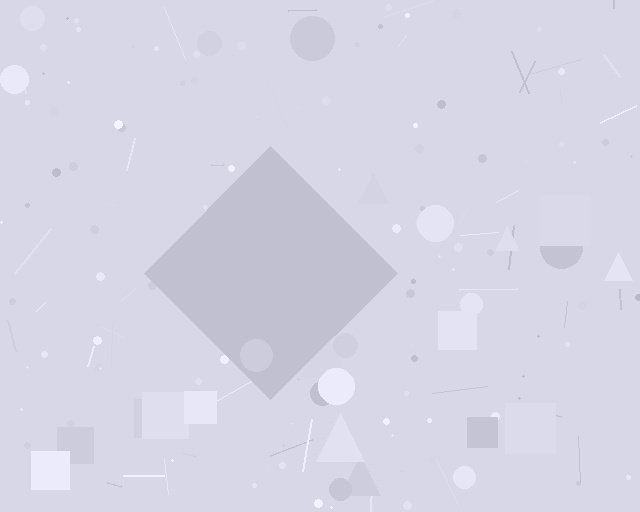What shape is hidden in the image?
A diamond is hidden in the image.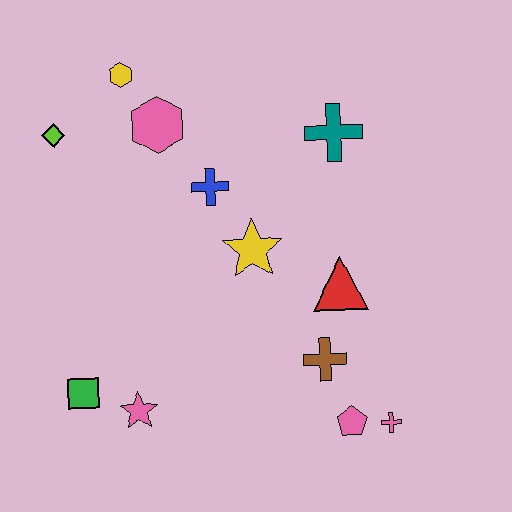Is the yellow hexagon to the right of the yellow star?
No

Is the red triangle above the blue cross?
No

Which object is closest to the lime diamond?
The yellow hexagon is closest to the lime diamond.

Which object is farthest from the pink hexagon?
The pink cross is farthest from the pink hexagon.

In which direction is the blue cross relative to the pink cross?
The blue cross is above the pink cross.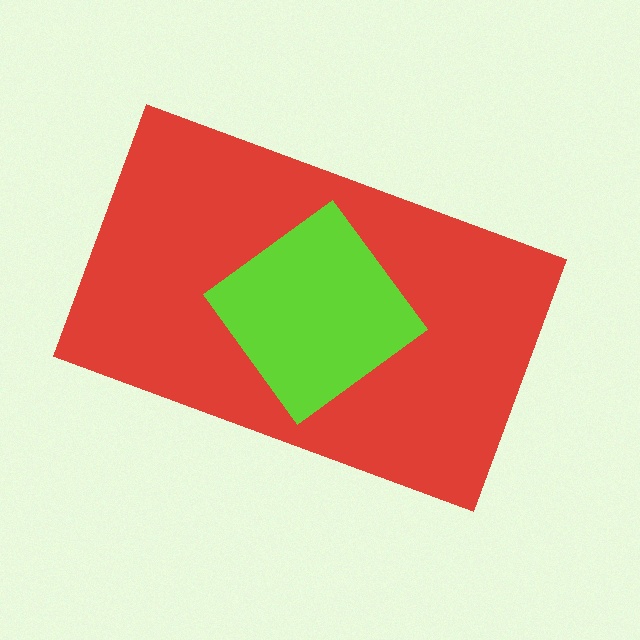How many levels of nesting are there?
2.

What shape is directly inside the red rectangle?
The lime diamond.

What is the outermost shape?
The red rectangle.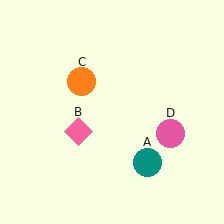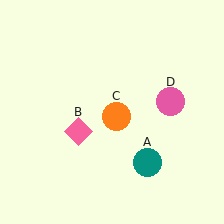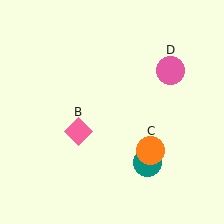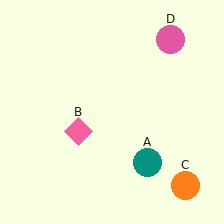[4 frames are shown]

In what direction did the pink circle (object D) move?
The pink circle (object D) moved up.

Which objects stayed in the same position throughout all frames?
Teal circle (object A) and pink diamond (object B) remained stationary.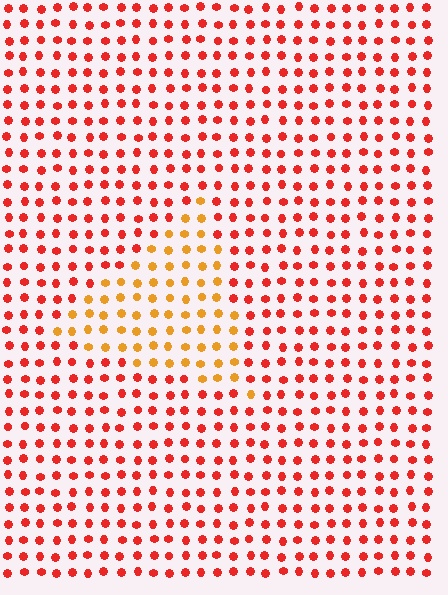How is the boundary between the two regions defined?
The boundary is defined purely by a slight shift in hue (about 36 degrees). Spacing, size, and orientation are identical on both sides.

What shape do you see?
I see a triangle.